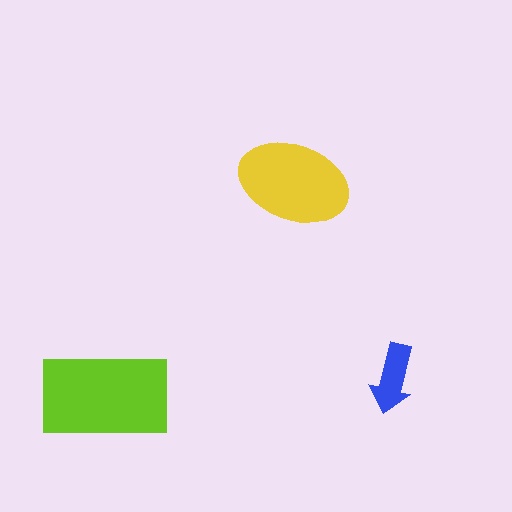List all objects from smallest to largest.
The blue arrow, the yellow ellipse, the lime rectangle.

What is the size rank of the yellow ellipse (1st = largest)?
2nd.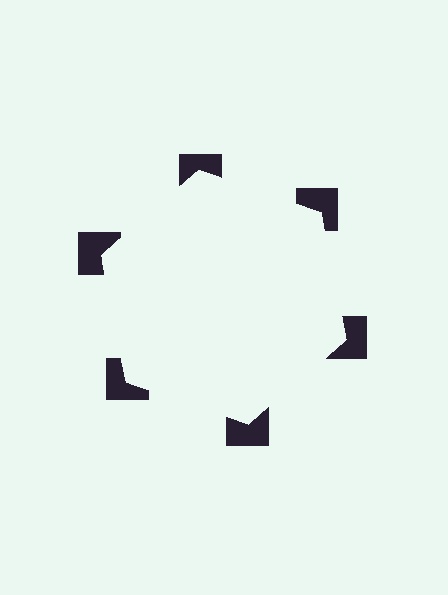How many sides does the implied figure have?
6 sides.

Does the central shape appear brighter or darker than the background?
It typically appears slightly brighter than the background, even though no actual brightness change is drawn.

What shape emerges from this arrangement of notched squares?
An illusory hexagon — its edges are inferred from the aligned wedge cuts in the notched squares, not physically drawn.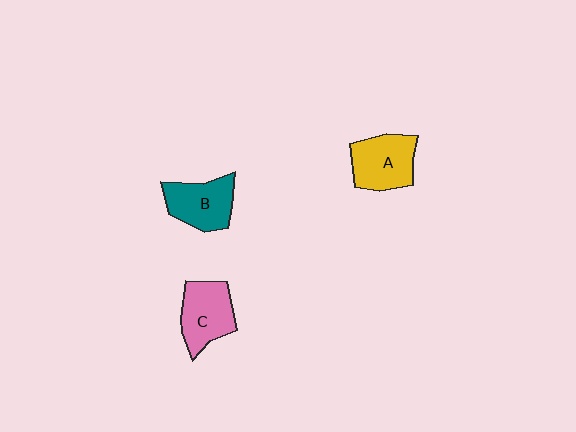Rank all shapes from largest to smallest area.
From largest to smallest: A (yellow), C (pink), B (teal).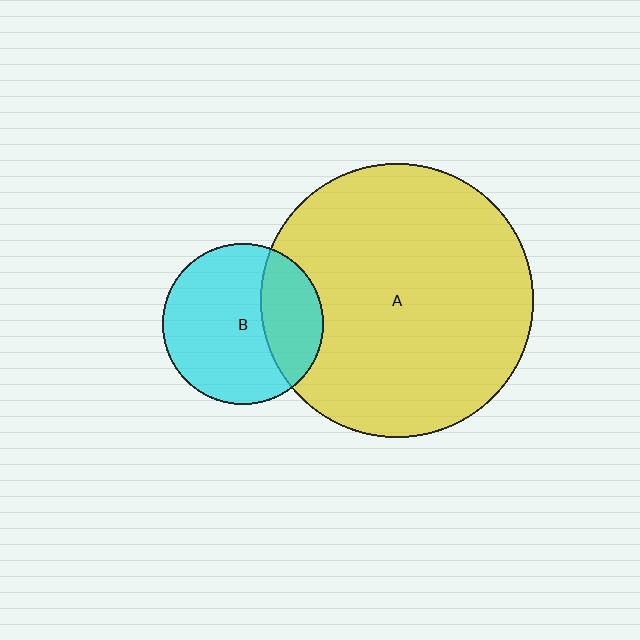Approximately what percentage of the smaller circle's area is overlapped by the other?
Approximately 30%.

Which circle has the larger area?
Circle A (yellow).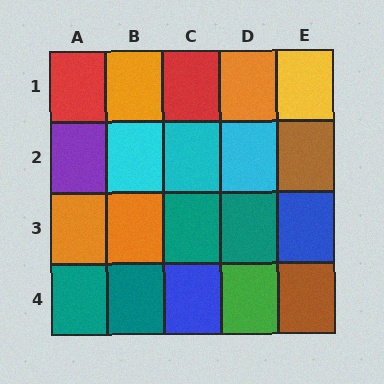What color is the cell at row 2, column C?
Cyan.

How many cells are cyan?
3 cells are cyan.